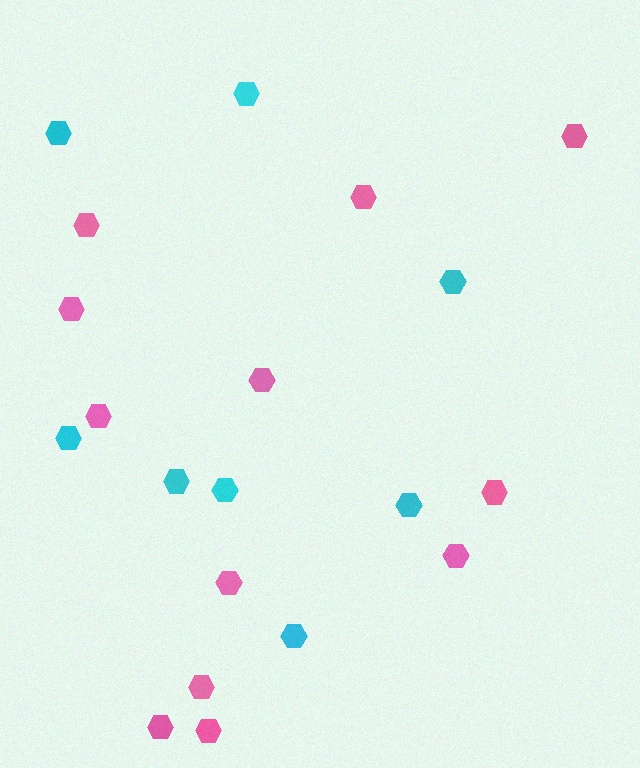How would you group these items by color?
There are 2 groups: one group of cyan hexagons (8) and one group of pink hexagons (12).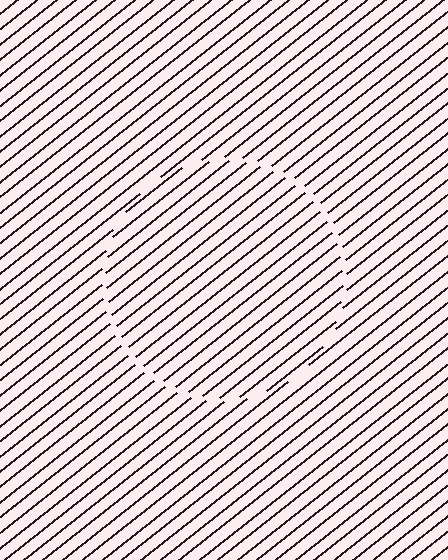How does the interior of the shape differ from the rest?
The interior of the shape contains the same grating, shifted by half a period — the contour is defined by the phase discontinuity where line-ends from the inner and outer gratings abut.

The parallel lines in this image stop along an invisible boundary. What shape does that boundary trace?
An illusory circle. The interior of the shape contains the same grating, shifted by half a period — the contour is defined by the phase discontinuity where line-ends from the inner and outer gratings abut.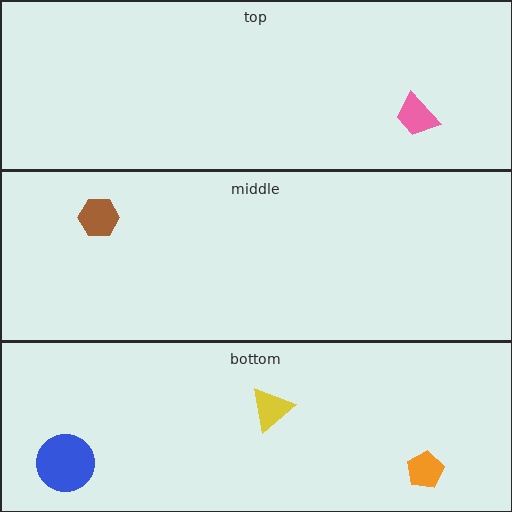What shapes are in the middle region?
The brown hexagon.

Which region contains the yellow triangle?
The bottom region.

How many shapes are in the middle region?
1.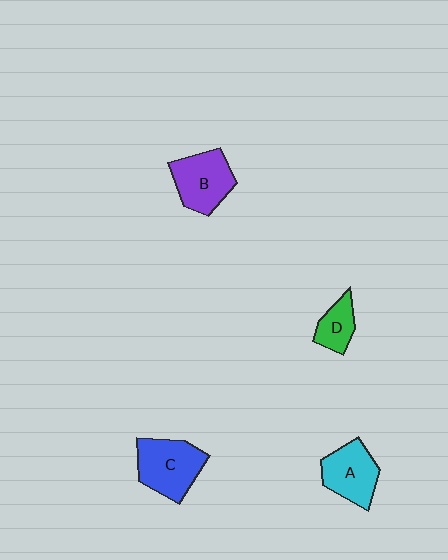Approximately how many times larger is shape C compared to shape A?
Approximately 1.2 times.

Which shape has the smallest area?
Shape D (green).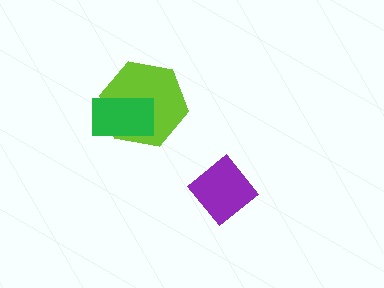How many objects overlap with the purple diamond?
0 objects overlap with the purple diamond.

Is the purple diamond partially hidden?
No, no other shape covers it.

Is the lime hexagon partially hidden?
Yes, it is partially covered by another shape.